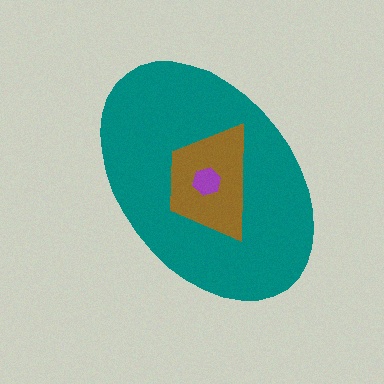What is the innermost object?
The purple hexagon.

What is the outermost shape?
The teal ellipse.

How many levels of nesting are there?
3.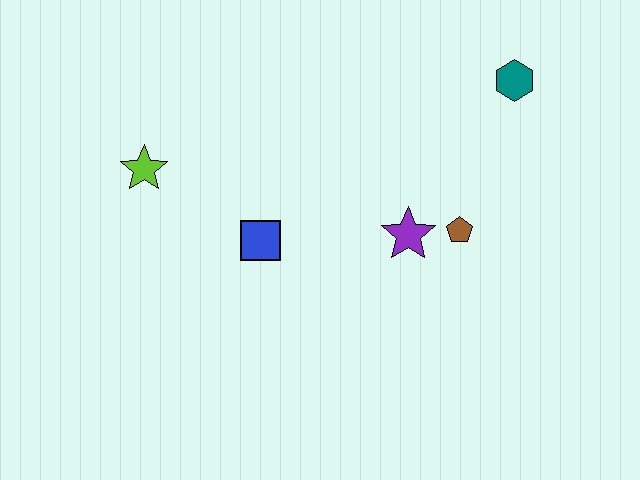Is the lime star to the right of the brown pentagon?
No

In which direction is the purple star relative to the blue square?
The purple star is to the right of the blue square.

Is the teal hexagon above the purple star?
Yes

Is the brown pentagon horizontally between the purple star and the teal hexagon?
Yes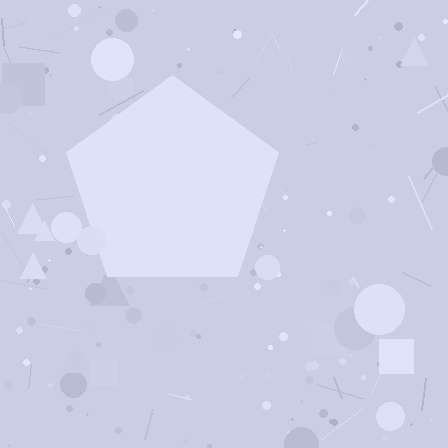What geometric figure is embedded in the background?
A pentagon is embedded in the background.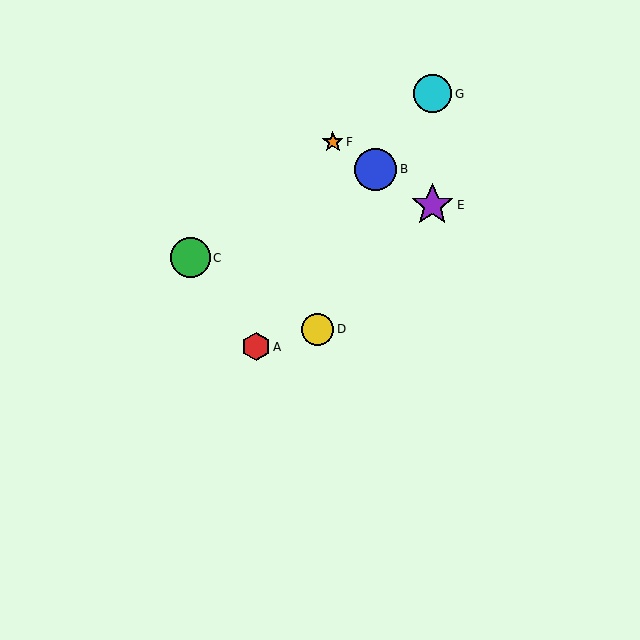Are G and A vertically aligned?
No, G is at x≈432 and A is at x≈256.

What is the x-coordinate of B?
Object B is at x≈376.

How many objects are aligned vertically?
2 objects (E, G) are aligned vertically.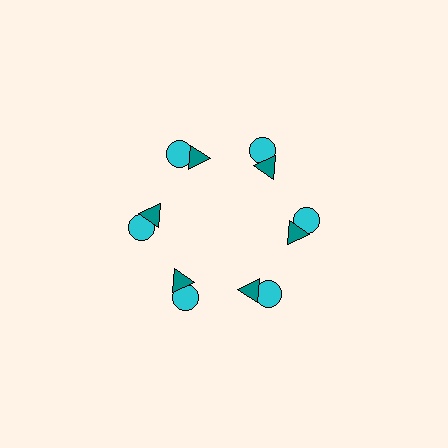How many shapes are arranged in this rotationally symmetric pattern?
There are 12 shapes, arranged in 6 groups of 2.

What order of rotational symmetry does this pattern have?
This pattern has 6-fold rotational symmetry.